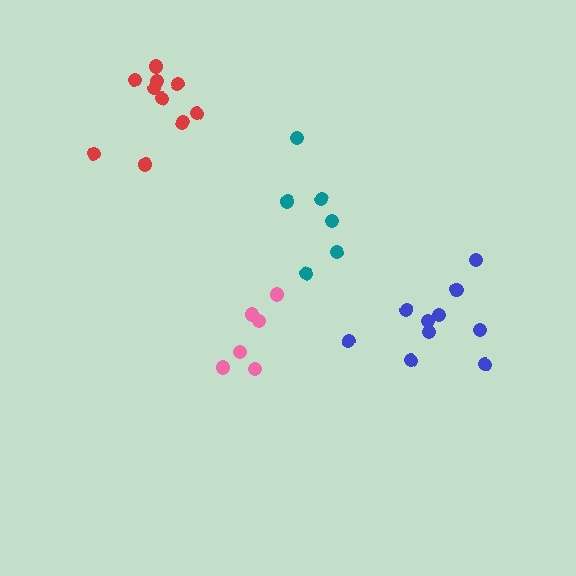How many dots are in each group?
Group 1: 6 dots, Group 2: 10 dots, Group 3: 6 dots, Group 4: 10 dots (32 total).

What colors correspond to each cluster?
The clusters are colored: teal, red, pink, blue.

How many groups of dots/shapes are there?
There are 4 groups.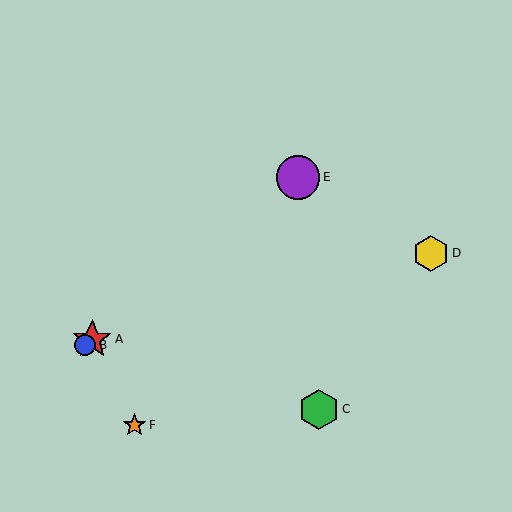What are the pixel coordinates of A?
Object A is at (92, 339).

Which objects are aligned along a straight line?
Objects A, B, E are aligned along a straight line.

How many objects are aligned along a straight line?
3 objects (A, B, E) are aligned along a straight line.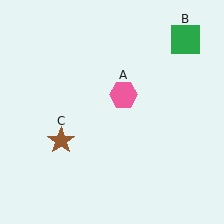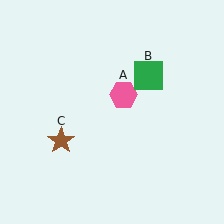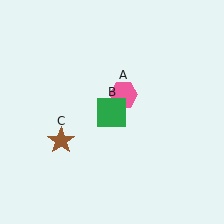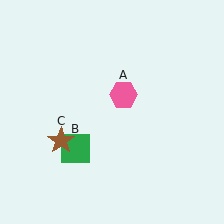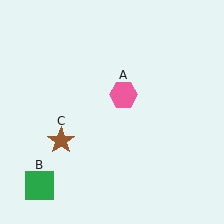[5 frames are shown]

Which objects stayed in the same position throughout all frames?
Pink hexagon (object A) and brown star (object C) remained stationary.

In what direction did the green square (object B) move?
The green square (object B) moved down and to the left.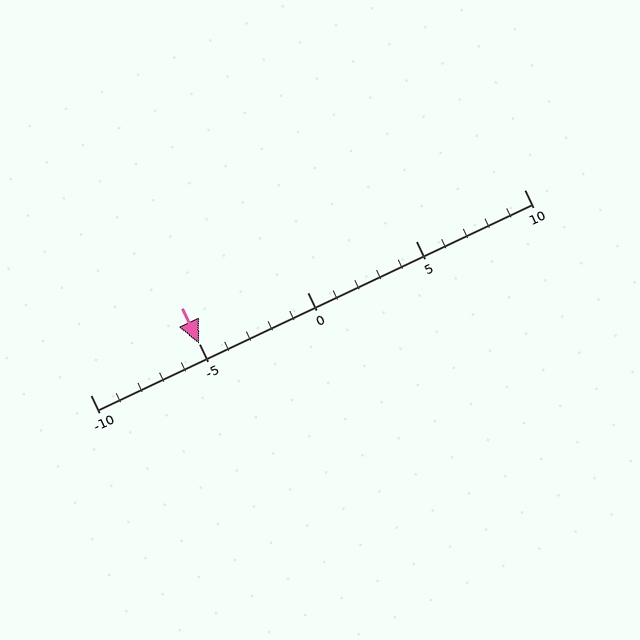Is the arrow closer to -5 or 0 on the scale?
The arrow is closer to -5.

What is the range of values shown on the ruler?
The ruler shows values from -10 to 10.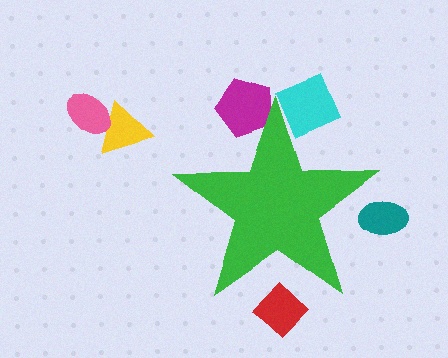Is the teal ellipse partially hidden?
Yes, the teal ellipse is partially hidden behind the green star.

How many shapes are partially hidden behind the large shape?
4 shapes are partially hidden.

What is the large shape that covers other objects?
A green star.